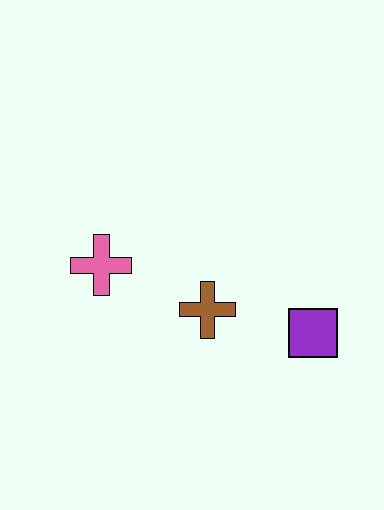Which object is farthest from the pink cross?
The purple square is farthest from the pink cross.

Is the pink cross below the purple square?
No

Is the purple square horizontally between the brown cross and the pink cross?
No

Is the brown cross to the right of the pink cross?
Yes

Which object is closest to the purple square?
The brown cross is closest to the purple square.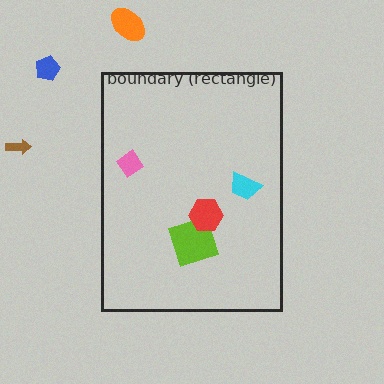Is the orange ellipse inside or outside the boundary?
Outside.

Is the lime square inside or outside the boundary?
Inside.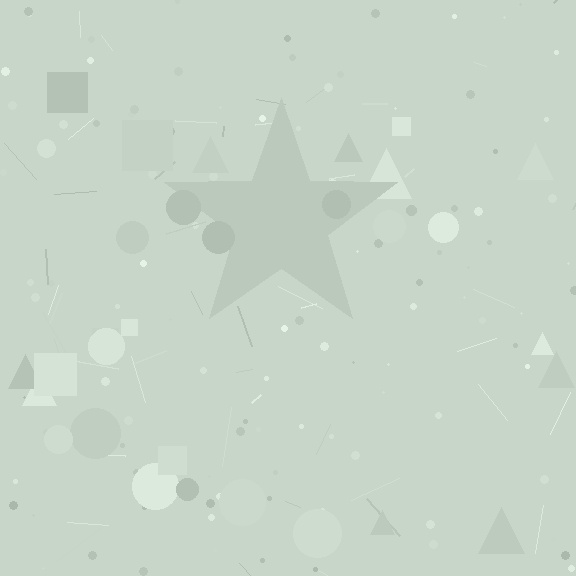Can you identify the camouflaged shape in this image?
The camouflaged shape is a star.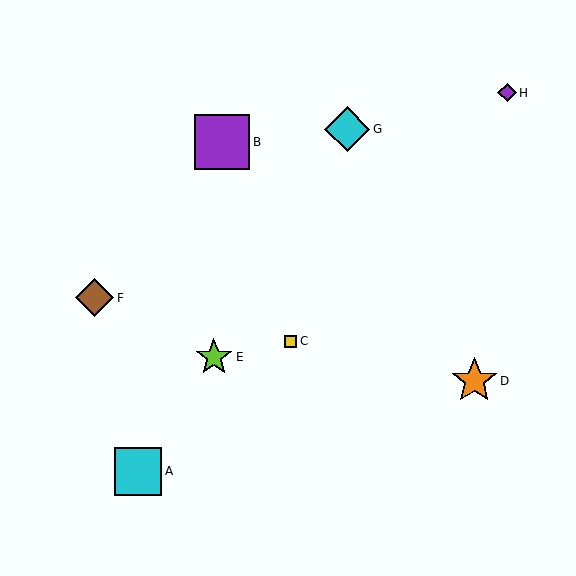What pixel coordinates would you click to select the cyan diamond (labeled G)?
Click at (347, 129) to select the cyan diamond G.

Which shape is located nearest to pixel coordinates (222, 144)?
The purple square (labeled B) at (222, 142) is nearest to that location.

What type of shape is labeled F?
Shape F is a brown diamond.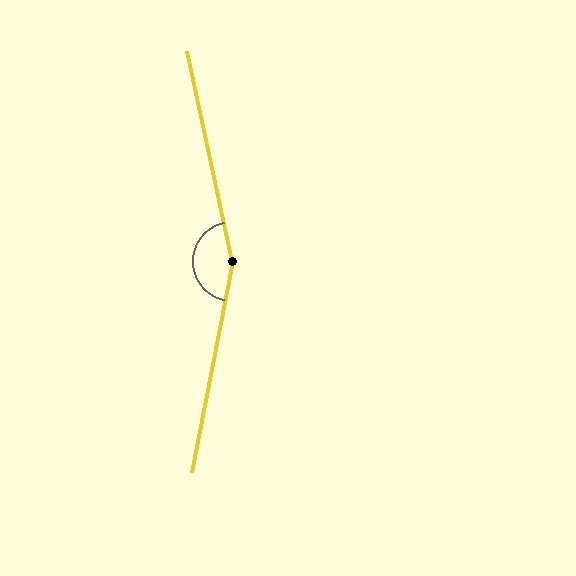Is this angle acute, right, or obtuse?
It is obtuse.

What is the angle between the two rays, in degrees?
Approximately 157 degrees.